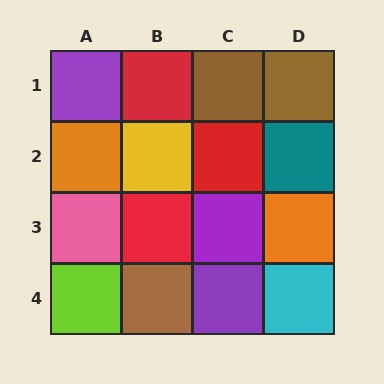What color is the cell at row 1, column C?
Brown.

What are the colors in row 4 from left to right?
Lime, brown, purple, cyan.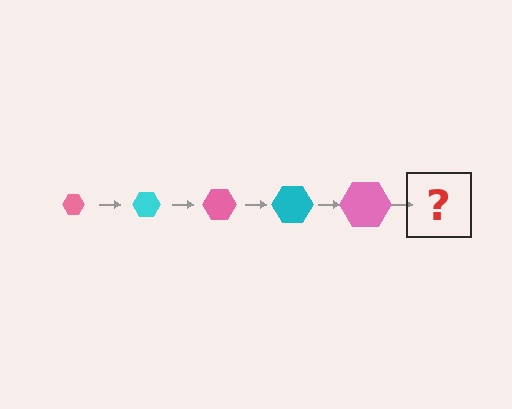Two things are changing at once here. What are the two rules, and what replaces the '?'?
The two rules are that the hexagon grows larger each step and the color cycles through pink and cyan. The '?' should be a cyan hexagon, larger than the previous one.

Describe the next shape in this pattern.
It should be a cyan hexagon, larger than the previous one.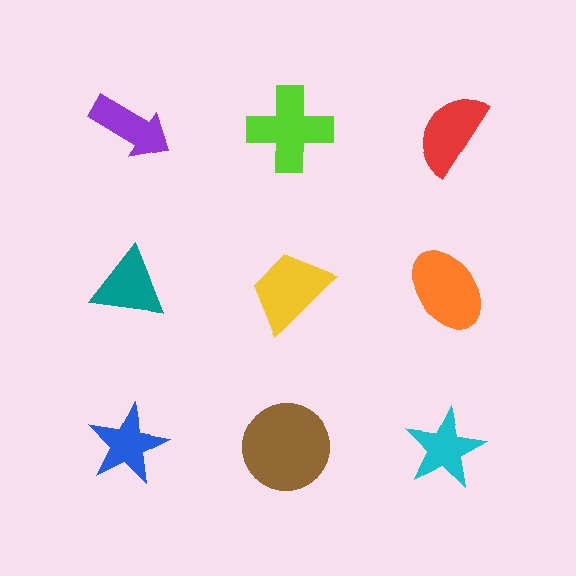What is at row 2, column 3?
An orange ellipse.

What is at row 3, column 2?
A brown circle.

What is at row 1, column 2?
A lime cross.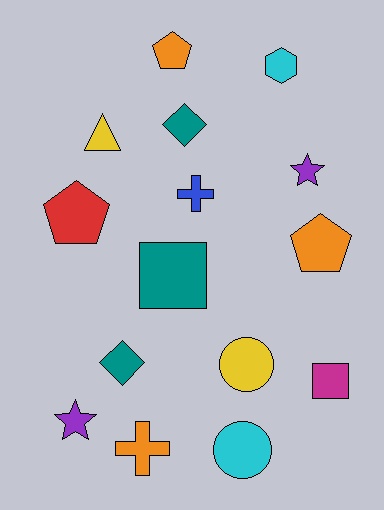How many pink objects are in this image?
There are no pink objects.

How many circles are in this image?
There are 2 circles.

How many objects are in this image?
There are 15 objects.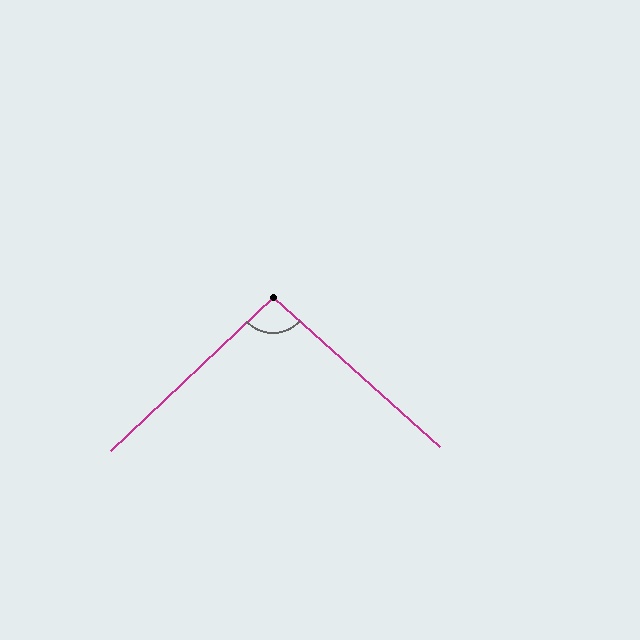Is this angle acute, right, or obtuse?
It is approximately a right angle.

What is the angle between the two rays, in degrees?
Approximately 95 degrees.